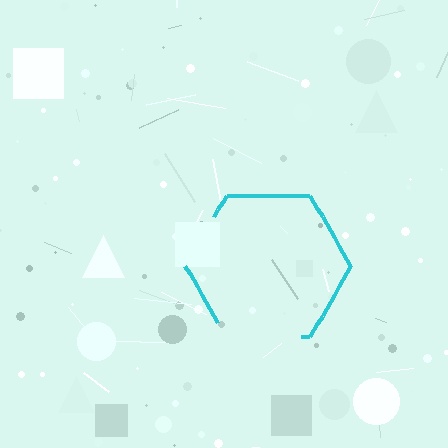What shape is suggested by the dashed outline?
The dashed outline suggests a hexagon.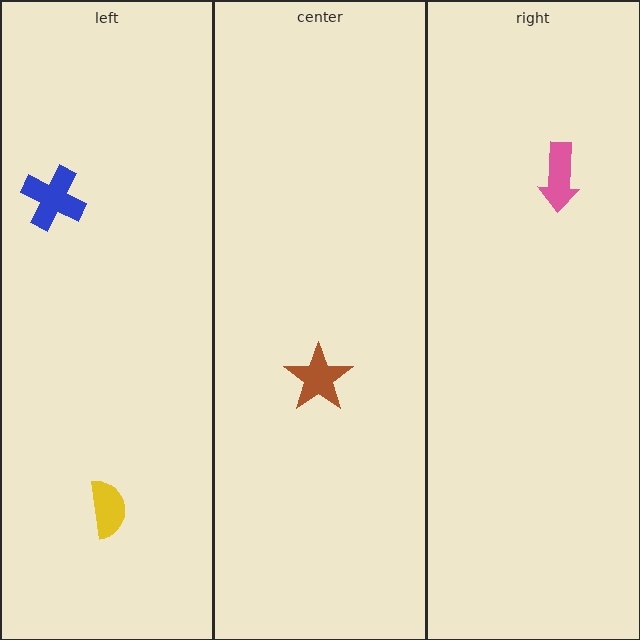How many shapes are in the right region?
1.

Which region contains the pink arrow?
The right region.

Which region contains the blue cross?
The left region.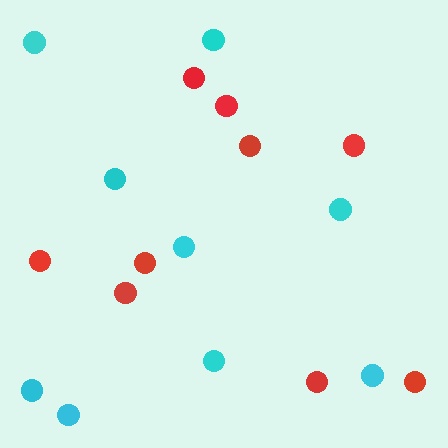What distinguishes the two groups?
There are 2 groups: one group of red circles (9) and one group of cyan circles (9).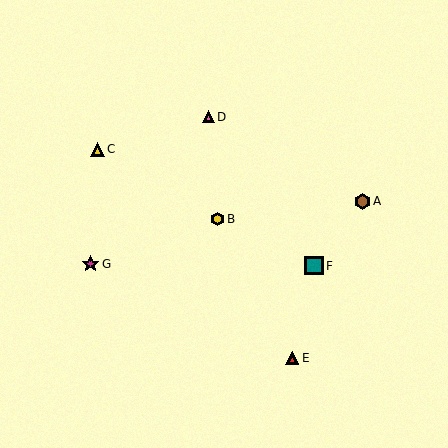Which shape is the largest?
The teal square (labeled F) is the largest.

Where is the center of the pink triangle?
The center of the pink triangle is at (208, 117).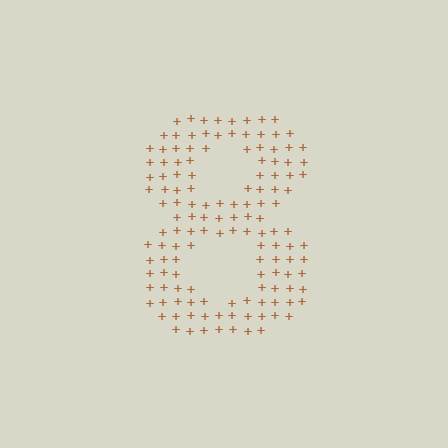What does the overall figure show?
The overall figure shows the digit 8.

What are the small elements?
The small elements are plus signs.